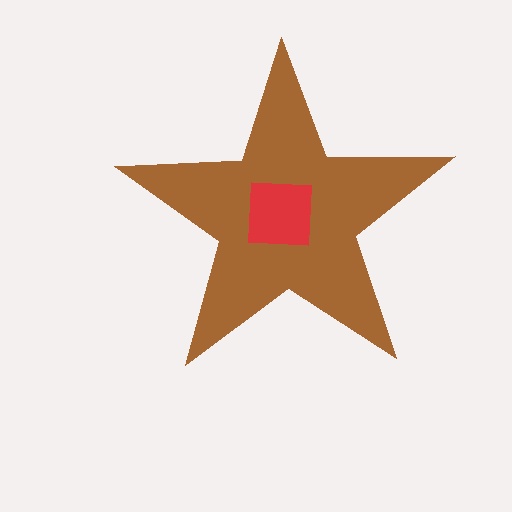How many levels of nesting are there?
2.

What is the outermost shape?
The brown star.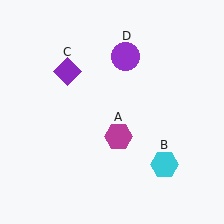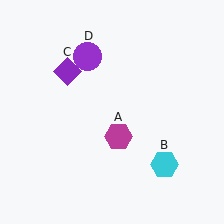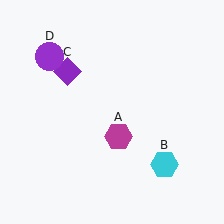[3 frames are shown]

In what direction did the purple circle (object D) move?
The purple circle (object D) moved left.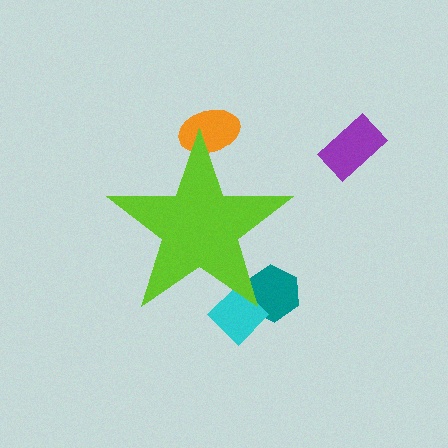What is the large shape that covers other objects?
A lime star.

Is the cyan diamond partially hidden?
Yes, the cyan diamond is partially hidden behind the lime star.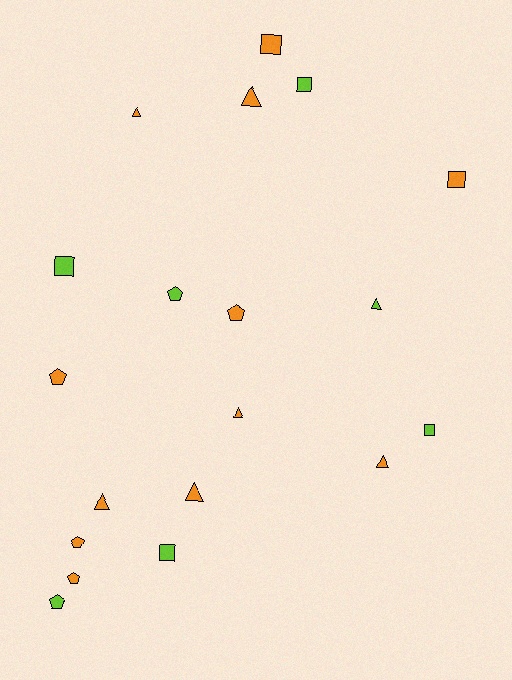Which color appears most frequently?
Orange, with 12 objects.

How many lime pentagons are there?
There are 2 lime pentagons.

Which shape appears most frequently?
Triangle, with 7 objects.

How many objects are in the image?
There are 19 objects.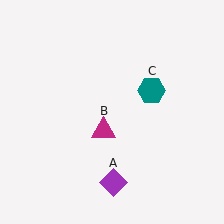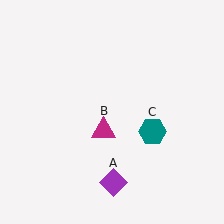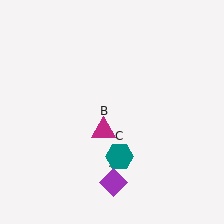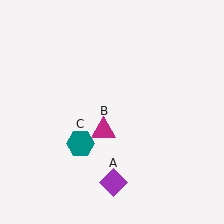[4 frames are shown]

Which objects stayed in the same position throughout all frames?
Purple diamond (object A) and magenta triangle (object B) remained stationary.